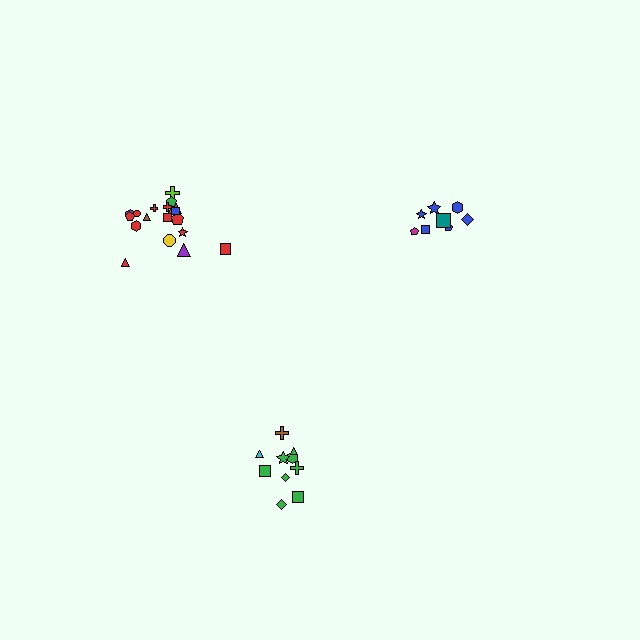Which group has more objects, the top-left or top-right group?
The top-left group.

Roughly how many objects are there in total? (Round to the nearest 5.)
Roughly 35 objects in total.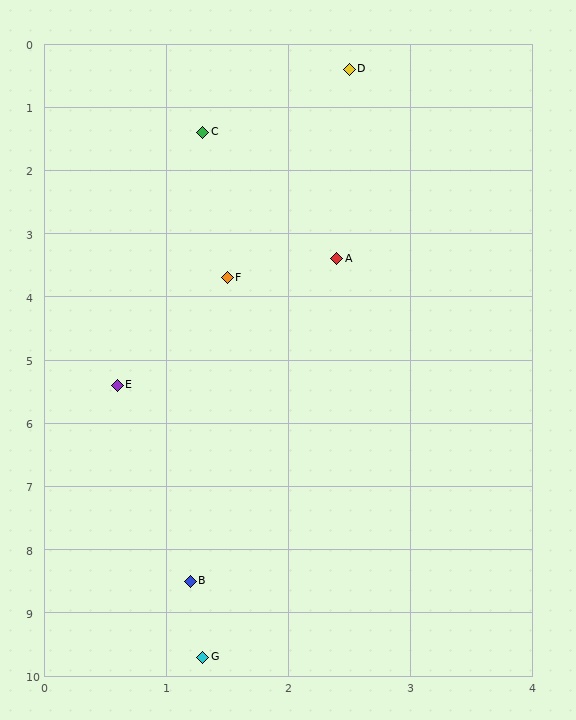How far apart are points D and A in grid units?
Points D and A are about 3.0 grid units apart.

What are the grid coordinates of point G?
Point G is at approximately (1.3, 9.7).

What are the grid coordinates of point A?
Point A is at approximately (2.4, 3.4).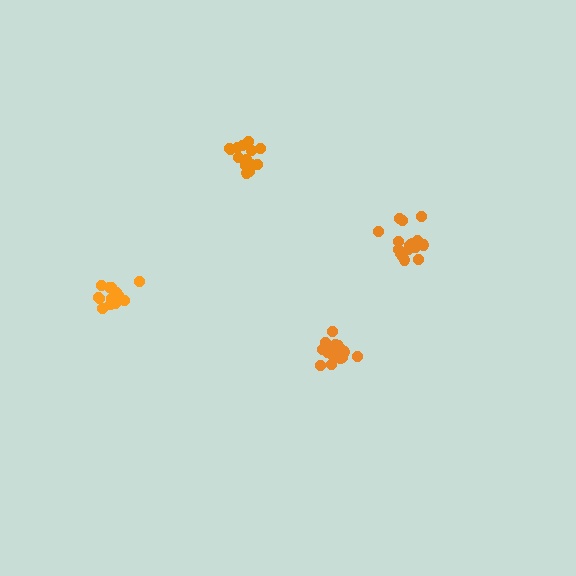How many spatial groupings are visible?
There are 4 spatial groupings.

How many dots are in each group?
Group 1: 18 dots, Group 2: 16 dots, Group 3: 14 dots, Group 4: 19 dots (67 total).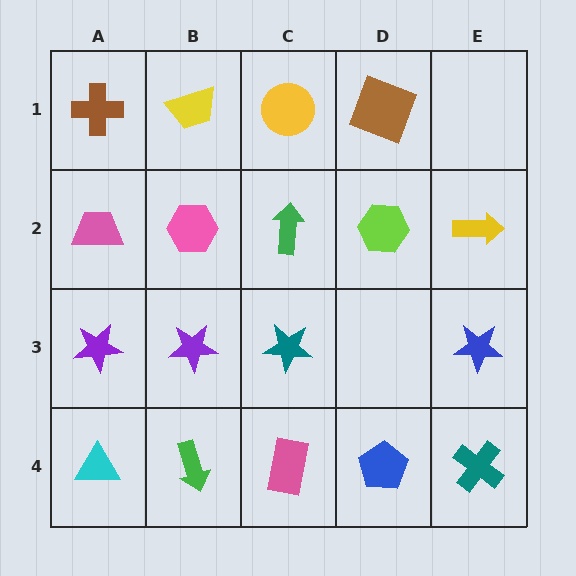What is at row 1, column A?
A brown cross.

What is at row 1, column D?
A brown square.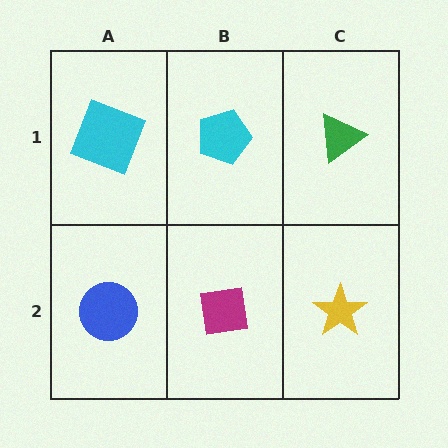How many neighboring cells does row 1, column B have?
3.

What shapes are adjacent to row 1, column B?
A magenta square (row 2, column B), a cyan square (row 1, column A), a green triangle (row 1, column C).